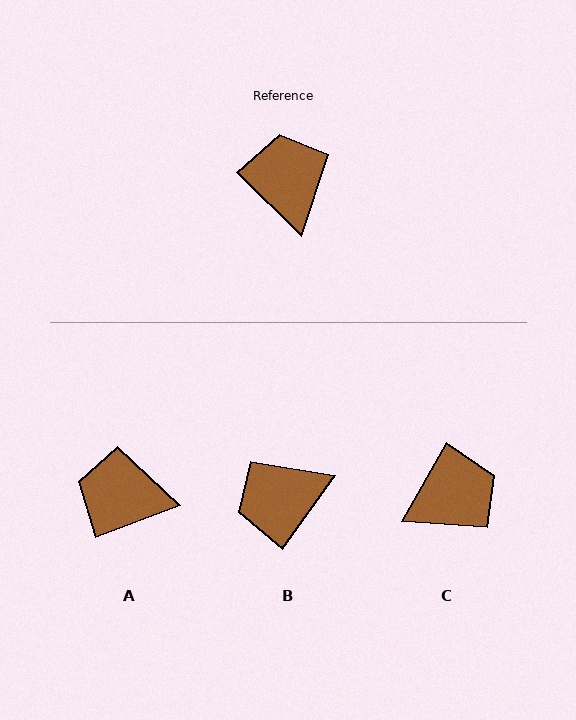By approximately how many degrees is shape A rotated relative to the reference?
Approximately 65 degrees counter-clockwise.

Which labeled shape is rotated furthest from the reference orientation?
B, about 99 degrees away.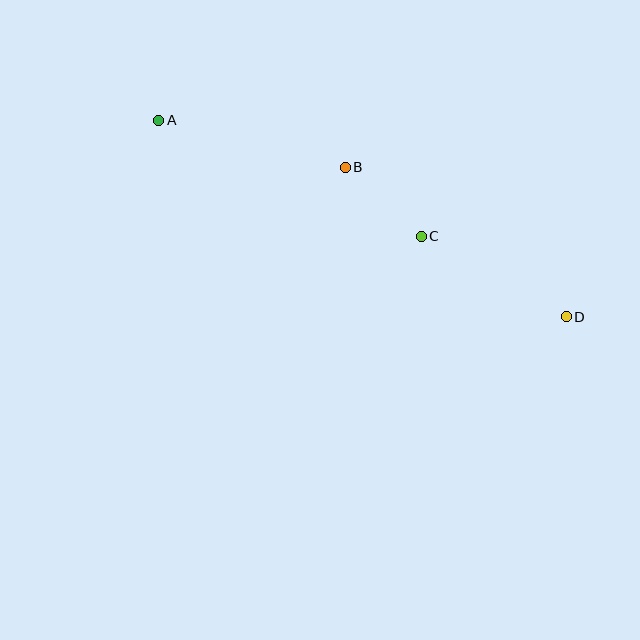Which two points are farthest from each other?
Points A and D are farthest from each other.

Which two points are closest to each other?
Points B and C are closest to each other.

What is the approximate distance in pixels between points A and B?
The distance between A and B is approximately 192 pixels.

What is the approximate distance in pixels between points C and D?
The distance between C and D is approximately 166 pixels.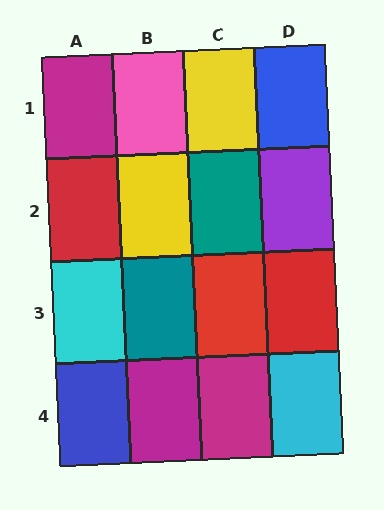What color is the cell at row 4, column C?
Magenta.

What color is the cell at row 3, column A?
Cyan.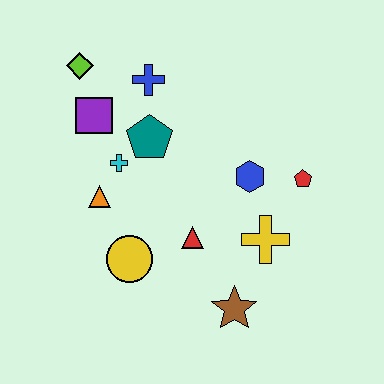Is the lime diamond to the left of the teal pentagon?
Yes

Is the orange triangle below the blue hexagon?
Yes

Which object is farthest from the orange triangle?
The red pentagon is farthest from the orange triangle.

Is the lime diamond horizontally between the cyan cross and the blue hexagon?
No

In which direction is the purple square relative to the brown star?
The purple square is above the brown star.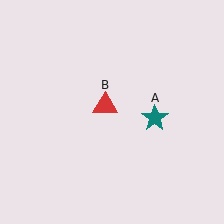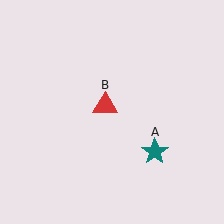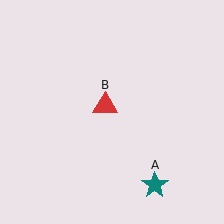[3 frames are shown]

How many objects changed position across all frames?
1 object changed position: teal star (object A).